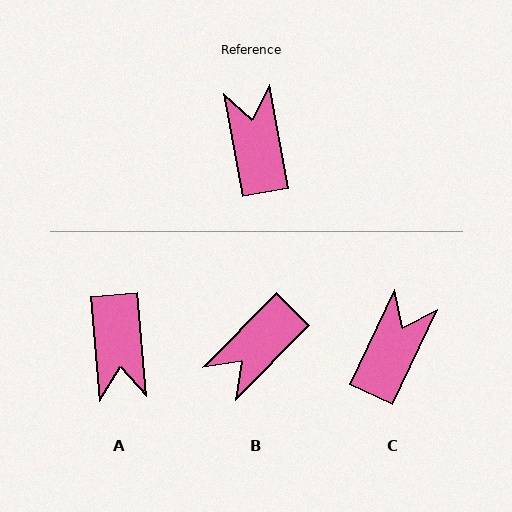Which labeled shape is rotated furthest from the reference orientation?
A, about 175 degrees away.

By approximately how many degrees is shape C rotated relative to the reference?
Approximately 36 degrees clockwise.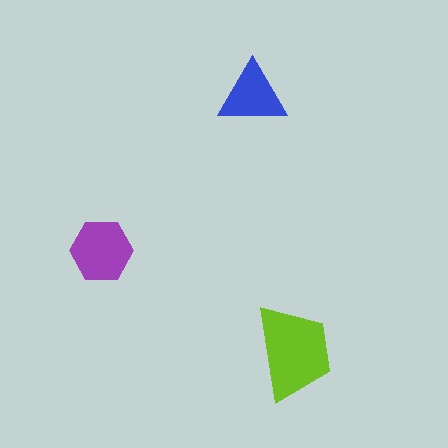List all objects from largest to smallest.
The lime trapezoid, the purple hexagon, the blue triangle.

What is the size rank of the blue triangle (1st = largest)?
3rd.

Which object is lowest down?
The lime trapezoid is bottommost.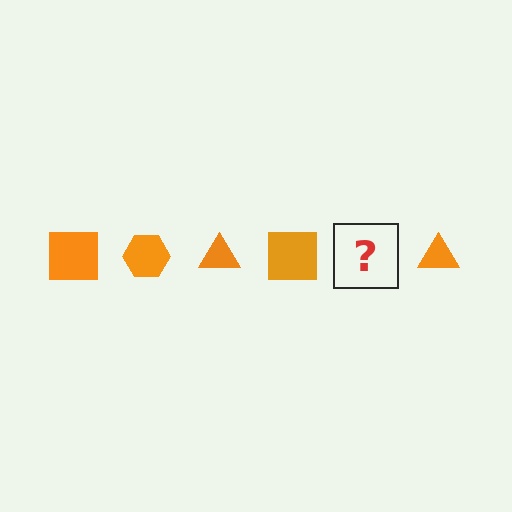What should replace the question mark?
The question mark should be replaced with an orange hexagon.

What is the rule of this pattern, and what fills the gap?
The rule is that the pattern cycles through square, hexagon, triangle shapes in orange. The gap should be filled with an orange hexagon.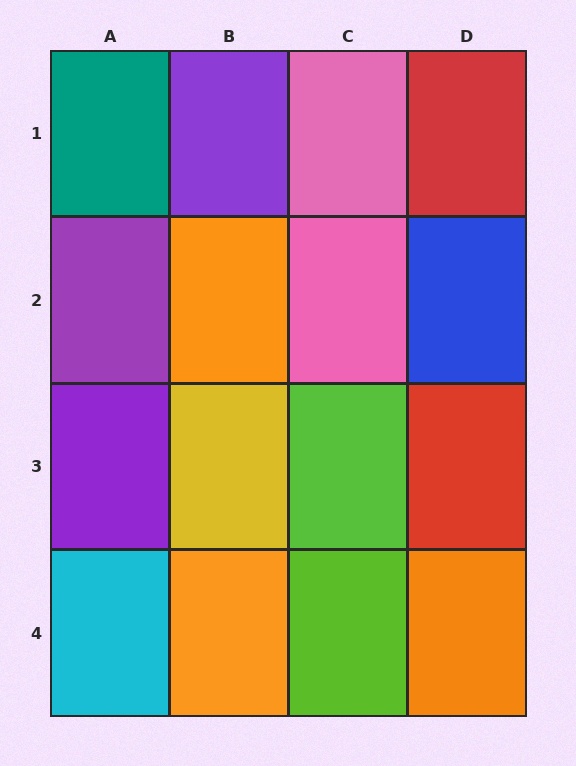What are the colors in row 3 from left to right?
Purple, yellow, lime, red.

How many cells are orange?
3 cells are orange.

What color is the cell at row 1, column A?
Teal.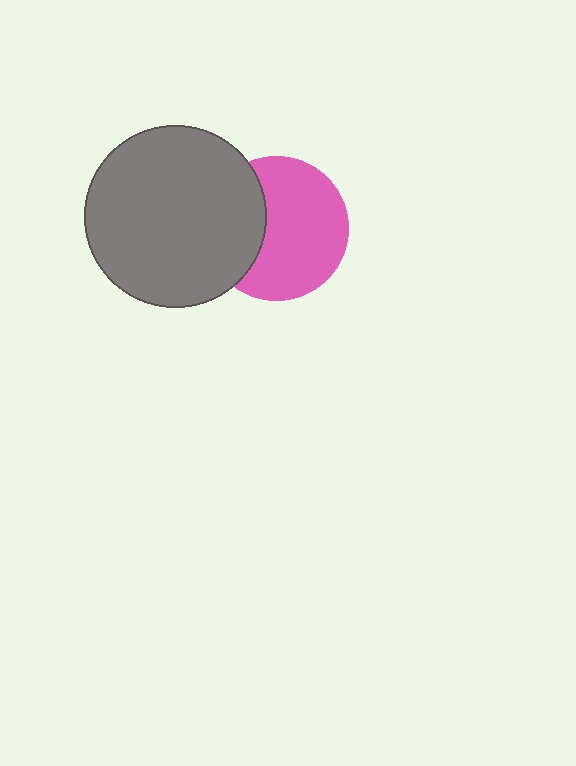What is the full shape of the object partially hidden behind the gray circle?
The partially hidden object is a pink circle.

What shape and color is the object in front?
The object in front is a gray circle.